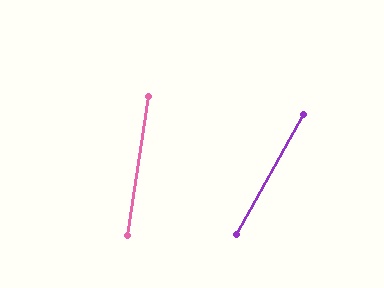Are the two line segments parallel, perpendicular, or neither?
Neither parallel nor perpendicular — they differ by about 20°.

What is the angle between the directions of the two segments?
Approximately 20 degrees.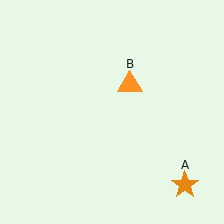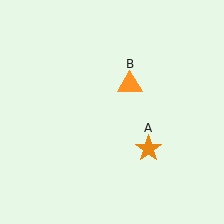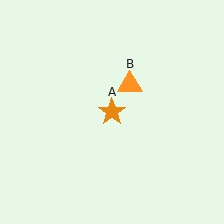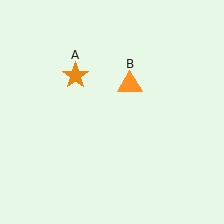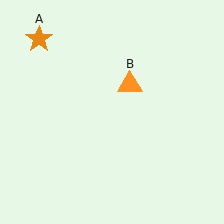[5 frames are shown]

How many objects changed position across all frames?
1 object changed position: orange star (object A).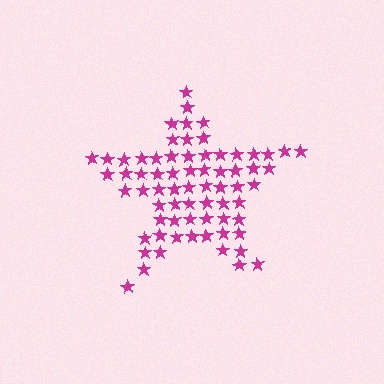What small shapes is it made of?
It is made of small stars.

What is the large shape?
The large shape is a star.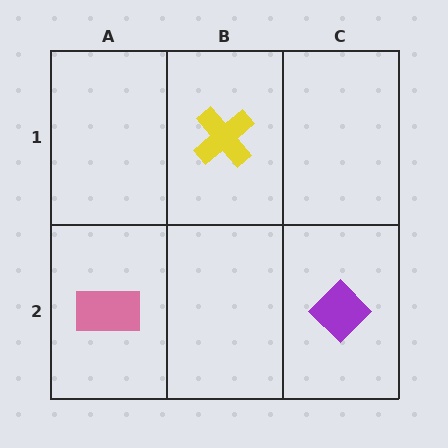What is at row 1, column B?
A yellow cross.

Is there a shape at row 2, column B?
No, that cell is empty.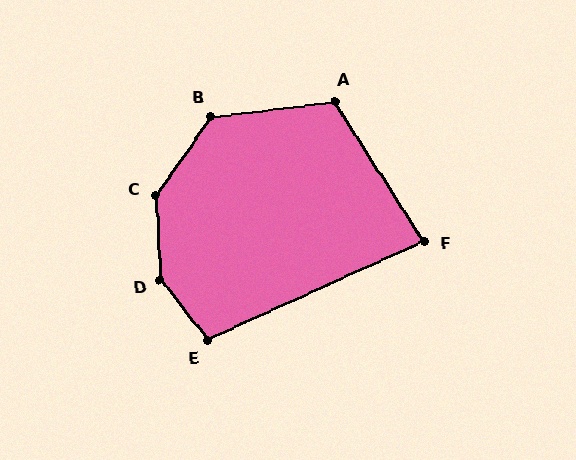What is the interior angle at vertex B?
Approximately 132 degrees (obtuse).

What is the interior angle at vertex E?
Approximately 103 degrees (obtuse).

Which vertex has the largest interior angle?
D, at approximately 146 degrees.